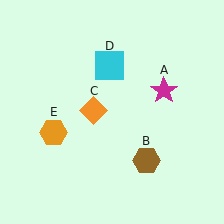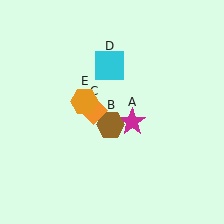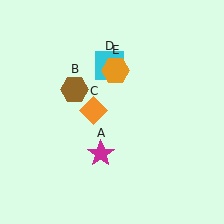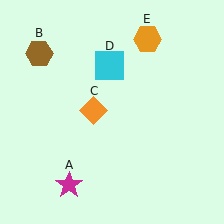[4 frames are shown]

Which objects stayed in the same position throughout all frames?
Orange diamond (object C) and cyan square (object D) remained stationary.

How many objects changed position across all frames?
3 objects changed position: magenta star (object A), brown hexagon (object B), orange hexagon (object E).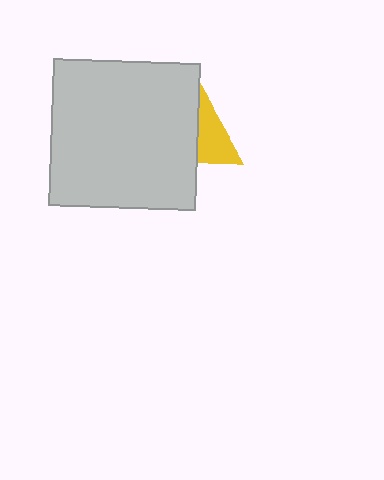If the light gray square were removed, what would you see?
You would see the complete yellow triangle.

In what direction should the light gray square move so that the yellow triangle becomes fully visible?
The light gray square should move left. That is the shortest direction to clear the overlap and leave the yellow triangle fully visible.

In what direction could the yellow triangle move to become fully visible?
The yellow triangle could move right. That would shift it out from behind the light gray square entirely.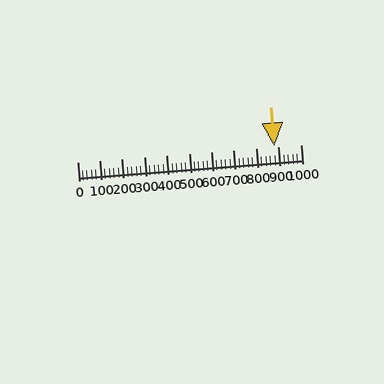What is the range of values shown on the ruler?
The ruler shows values from 0 to 1000.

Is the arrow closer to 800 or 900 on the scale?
The arrow is closer to 900.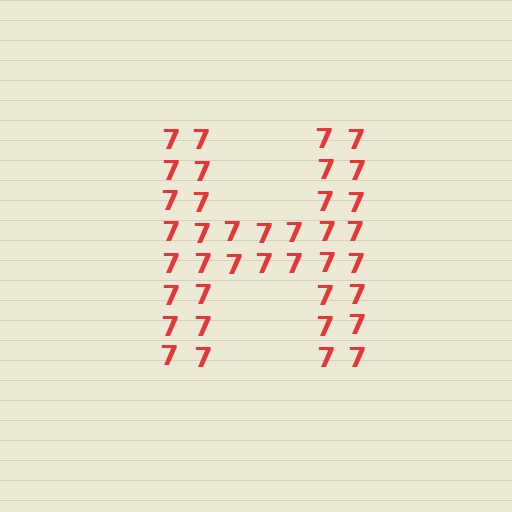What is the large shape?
The large shape is the letter H.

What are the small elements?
The small elements are digit 7's.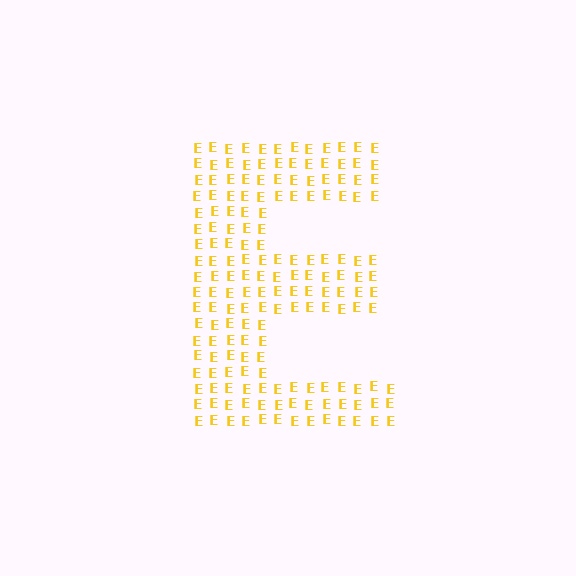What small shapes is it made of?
It is made of small letter E's.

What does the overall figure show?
The overall figure shows the letter E.